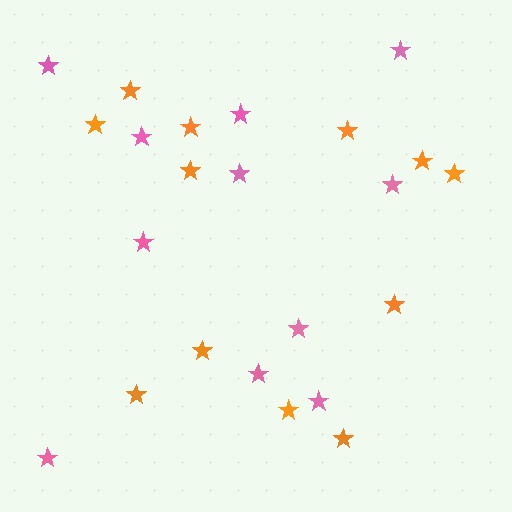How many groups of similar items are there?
There are 2 groups: one group of pink stars (11) and one group of orange stars (12).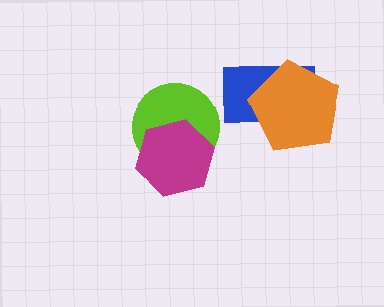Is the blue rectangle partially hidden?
Yes, it is partially covered by another shape.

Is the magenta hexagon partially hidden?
No, no other shape covers it.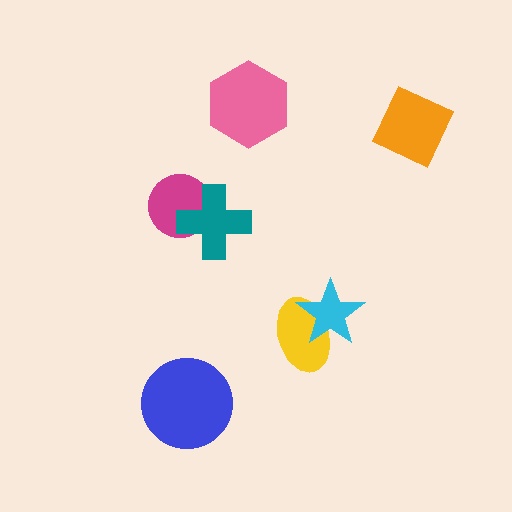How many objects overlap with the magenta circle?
1 object overlaps with the magenta circle.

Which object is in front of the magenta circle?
The teal cross is in front of the magenta circle.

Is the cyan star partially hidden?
No, no other shape covers it.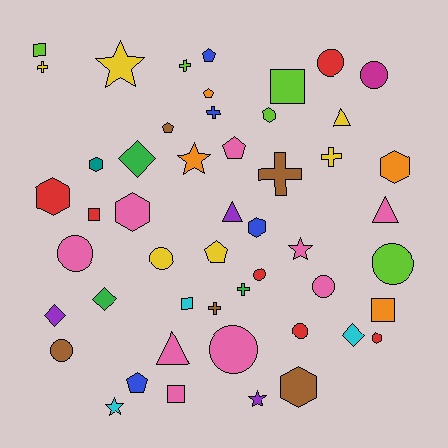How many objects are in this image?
There are 50 objects.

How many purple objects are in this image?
There are 3 purple objects.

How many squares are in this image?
There are 6 squares.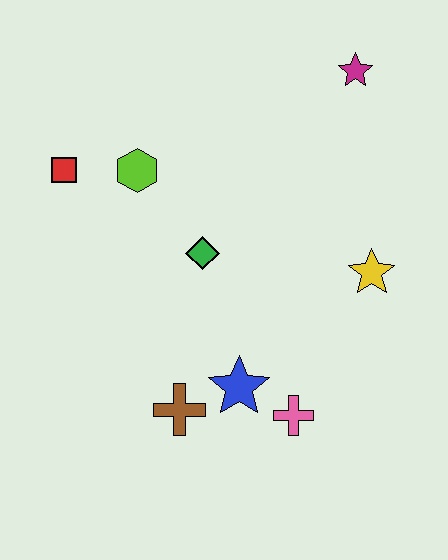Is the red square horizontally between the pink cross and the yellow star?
No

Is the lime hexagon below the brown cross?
No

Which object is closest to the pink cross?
The blue star is closest to the pink cross.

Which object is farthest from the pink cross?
The magenta star is farthest from the pink cross.